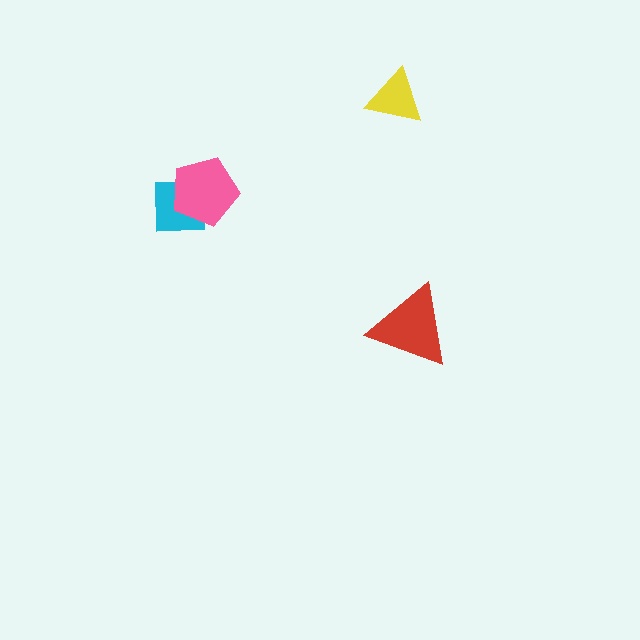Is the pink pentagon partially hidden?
No, no other shape covers it.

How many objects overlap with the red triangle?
0 objects overlap with the red triangle.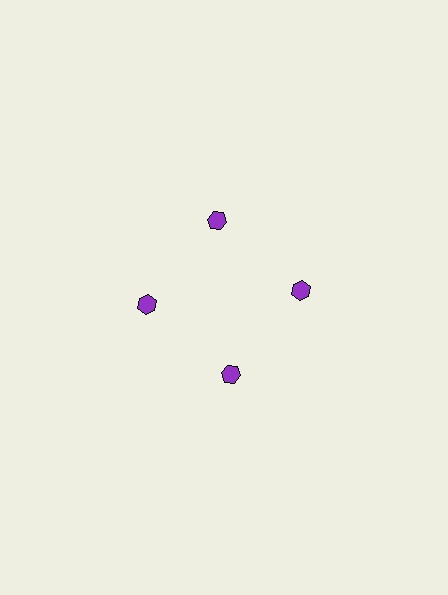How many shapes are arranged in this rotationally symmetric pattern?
There are 4 shapes, arranged in 4 groups of 1.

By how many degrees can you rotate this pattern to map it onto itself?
The pattern maps onto itself every 90 degrees of rotation.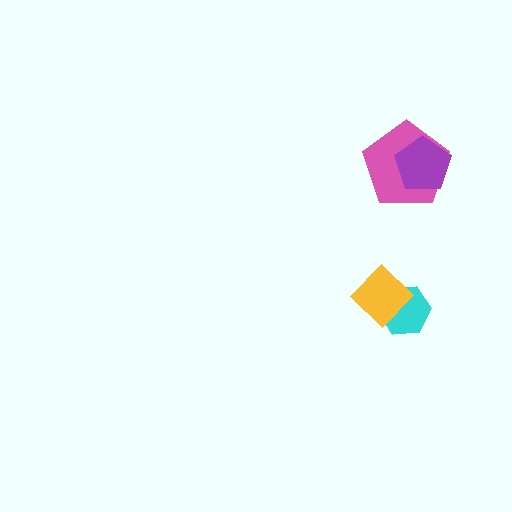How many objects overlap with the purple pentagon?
1 object overlaps with the purple pentagon.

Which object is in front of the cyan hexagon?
The yellow diamond is in front of the cyan hexagon.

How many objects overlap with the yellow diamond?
1 object overlaps with the yellow diamond.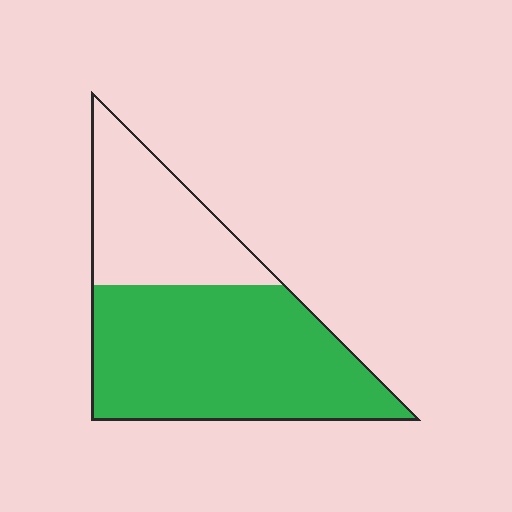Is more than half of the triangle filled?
Yes.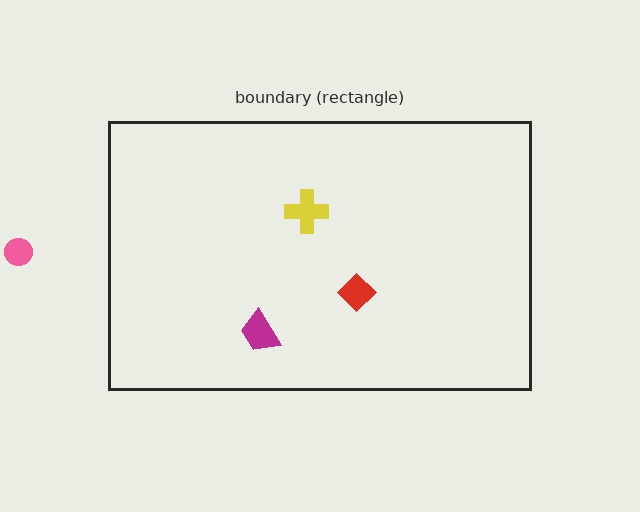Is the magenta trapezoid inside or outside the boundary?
Inside.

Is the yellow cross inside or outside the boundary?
Inside.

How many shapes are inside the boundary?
3 inside, 1 outside.